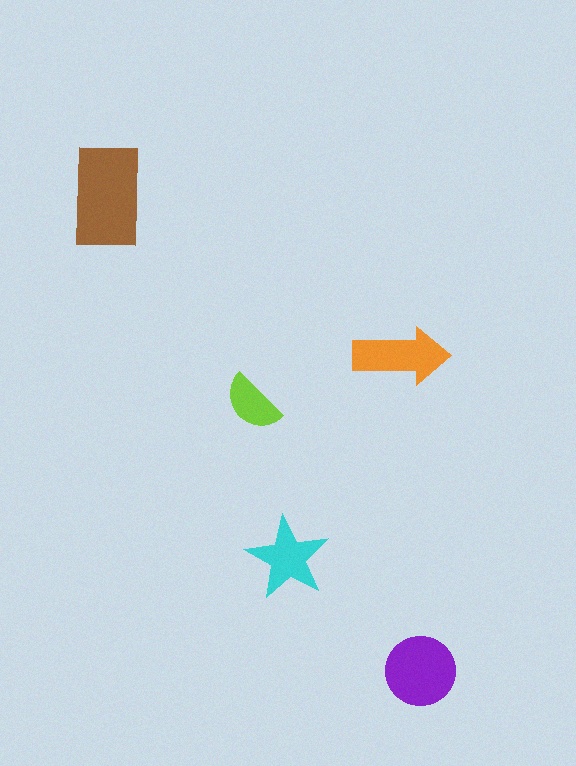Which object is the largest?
The brown rectangle.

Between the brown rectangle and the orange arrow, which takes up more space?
The brown rectangle.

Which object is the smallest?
The lime semicircle.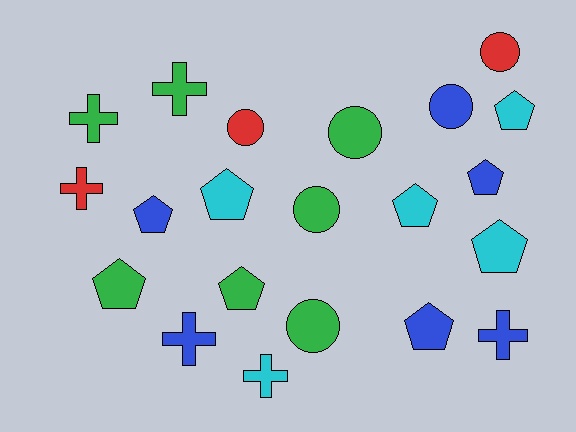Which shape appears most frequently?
Pentagon, with 9 objects.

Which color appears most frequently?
Green, with 7 objects.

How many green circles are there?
There are 3 green circles.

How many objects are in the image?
There are 21 objects.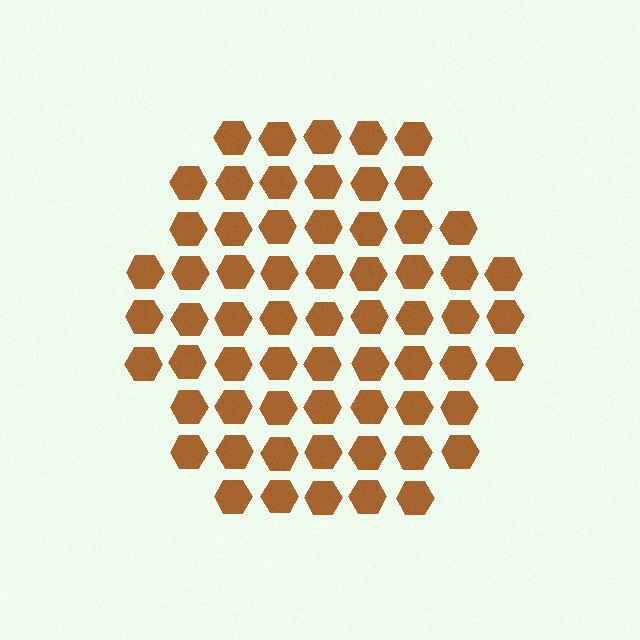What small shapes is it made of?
It is made of small hexagons.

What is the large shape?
The large shape is a hexagon.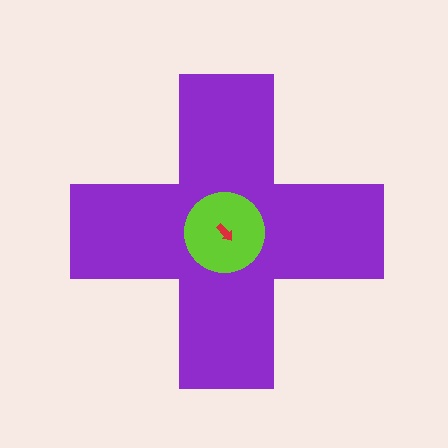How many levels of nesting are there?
3.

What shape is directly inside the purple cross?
The lime circle.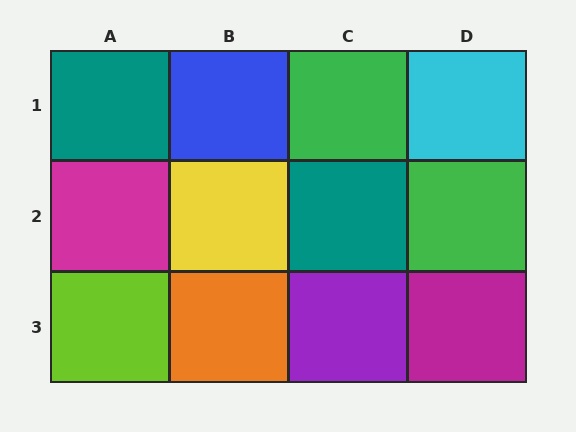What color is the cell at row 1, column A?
Teal.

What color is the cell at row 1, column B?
Blue.